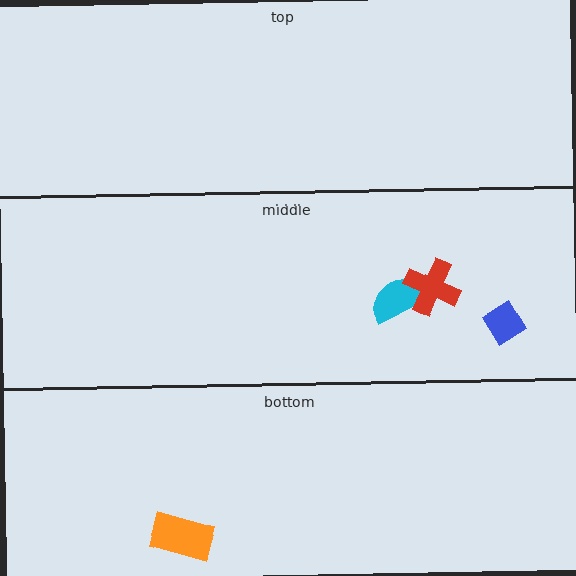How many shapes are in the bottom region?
1.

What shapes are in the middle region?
The blue diamond, the cyan semicircle, the red cross.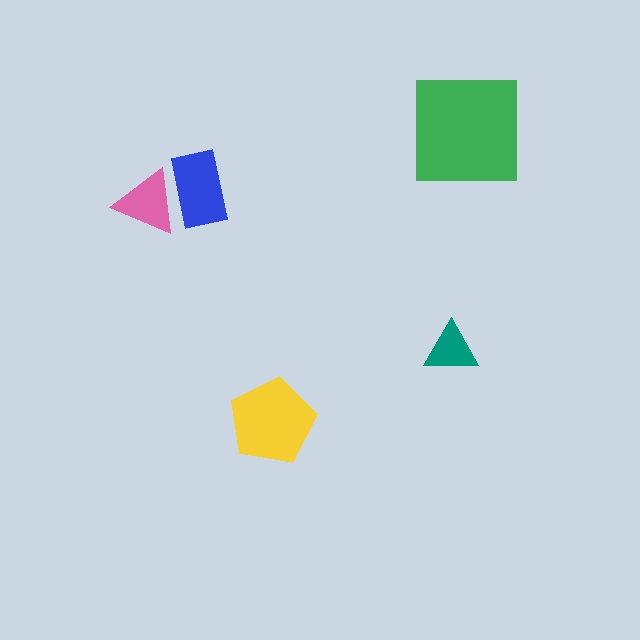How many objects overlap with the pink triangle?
1 object overlaps with the pink triangle.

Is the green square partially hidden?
No, no other shape covers it.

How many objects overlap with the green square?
0 objects overlap with the green square.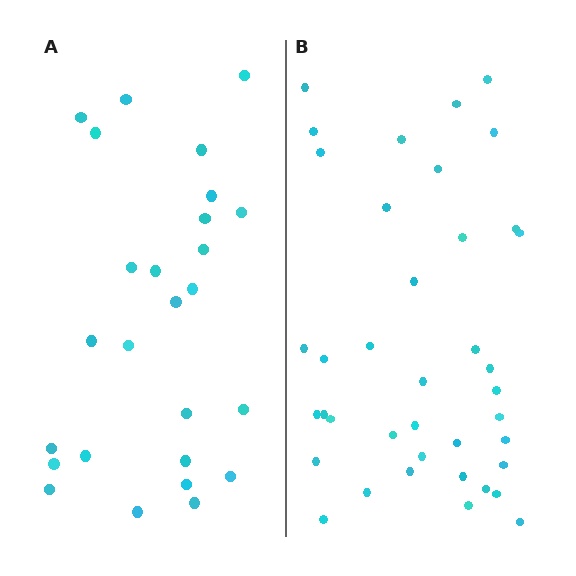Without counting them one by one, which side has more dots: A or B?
Region B (the right region) has more dots.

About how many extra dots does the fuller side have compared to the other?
Region B has approximately 15 more dots than region A.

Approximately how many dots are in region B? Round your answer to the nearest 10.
About 40 dots. (The exact count is 39, which rounds to 40.)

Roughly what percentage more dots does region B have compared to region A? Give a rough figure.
About 50% more.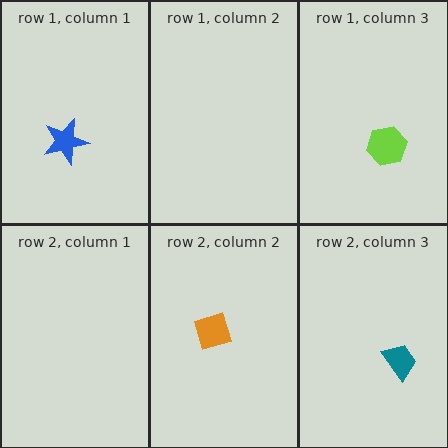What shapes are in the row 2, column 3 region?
The teal trapezoid.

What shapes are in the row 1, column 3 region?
The lime hexagon.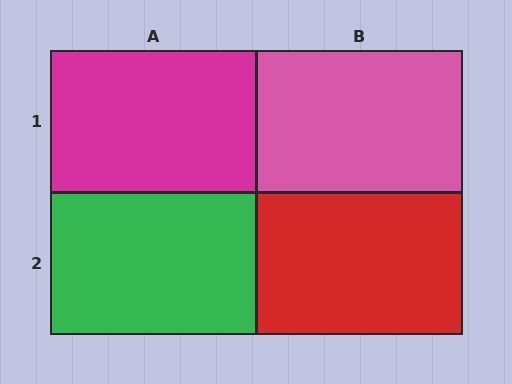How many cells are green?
1 cell is green.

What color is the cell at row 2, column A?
Green.